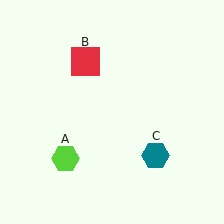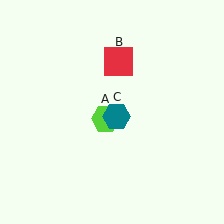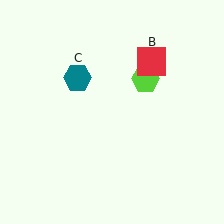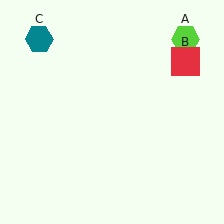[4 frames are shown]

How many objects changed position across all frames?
3 objects changed position: lime hexagon (object A), red square (object B), teal hexagon (object C).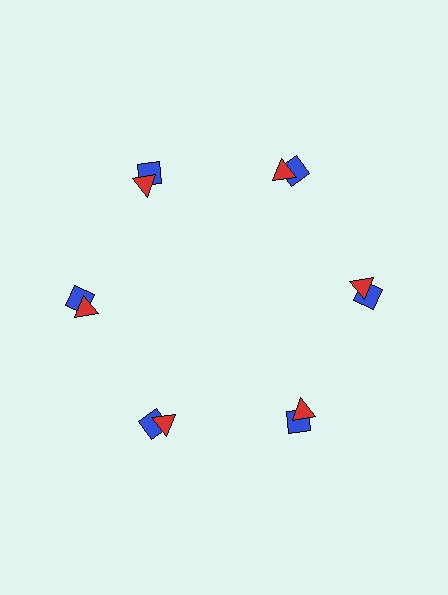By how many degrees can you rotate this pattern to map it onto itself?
The pattern maps onto itself every 60 degrees of rotation.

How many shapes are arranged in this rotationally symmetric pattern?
There are 12 shapes, arranged in 6 groups of 2.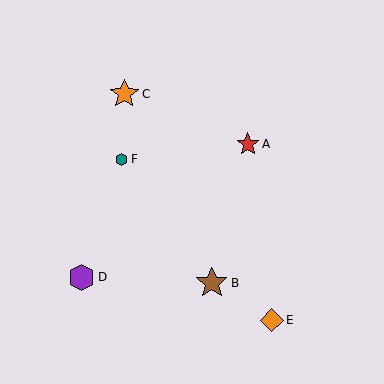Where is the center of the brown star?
The center of the brown star is at (212, 283).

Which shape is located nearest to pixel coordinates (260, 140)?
The red star (labeled A) at (248, 144) is nearest to that location.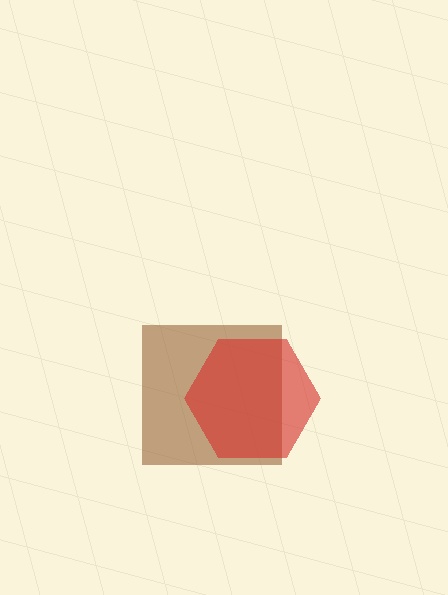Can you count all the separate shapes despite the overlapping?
Yes, there are 2 separate shapes.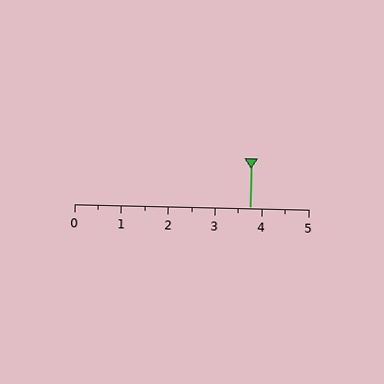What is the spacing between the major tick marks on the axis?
The major ticks are spaced 1 apart.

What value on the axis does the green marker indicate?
The marker indicates approximately 3.8.